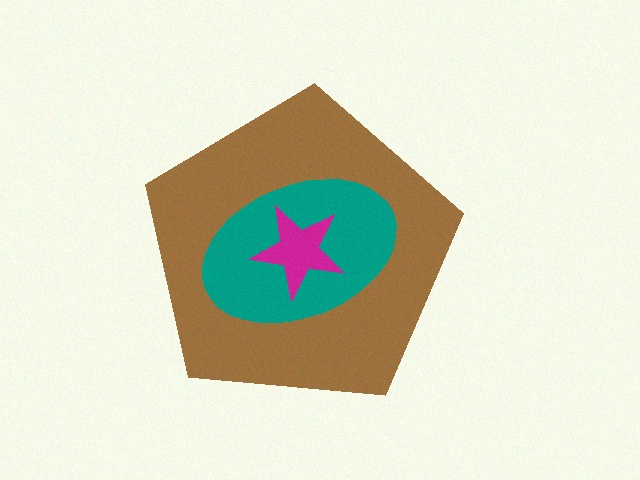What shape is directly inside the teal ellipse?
The magenta star.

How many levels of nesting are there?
3.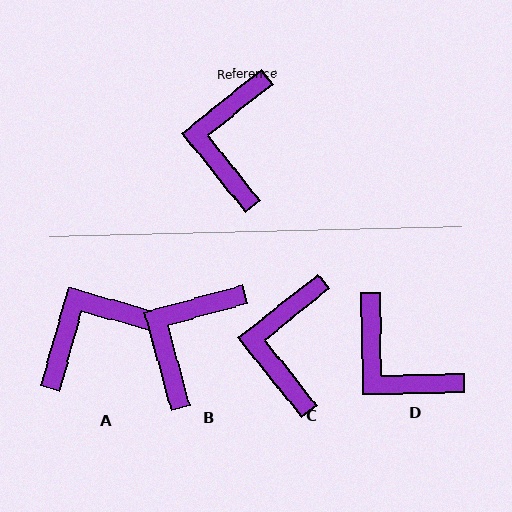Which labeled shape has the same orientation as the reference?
C.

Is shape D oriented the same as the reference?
No, it is off by about 52 degrees.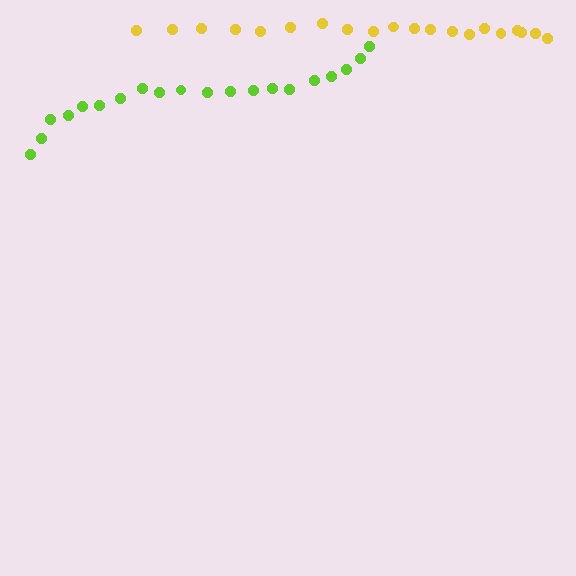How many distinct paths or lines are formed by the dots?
There are 2 distinct paths.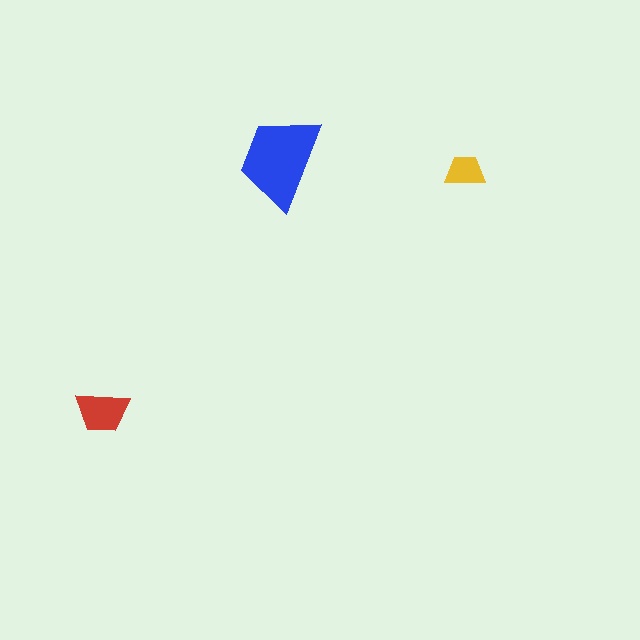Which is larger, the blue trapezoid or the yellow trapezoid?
The blue one.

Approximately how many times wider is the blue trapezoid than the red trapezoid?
About 1.5 times wider.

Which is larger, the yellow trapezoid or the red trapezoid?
The red one.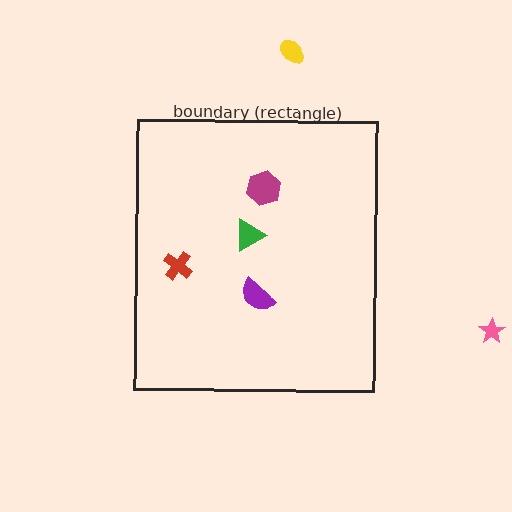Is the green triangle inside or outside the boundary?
Inside.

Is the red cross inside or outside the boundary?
Inside.